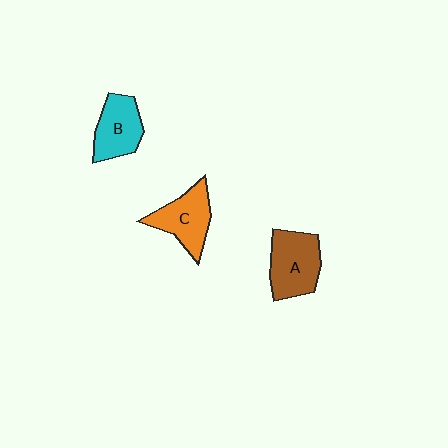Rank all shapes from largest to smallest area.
From largest to smallest: A (brown), C (orange), B (cyan).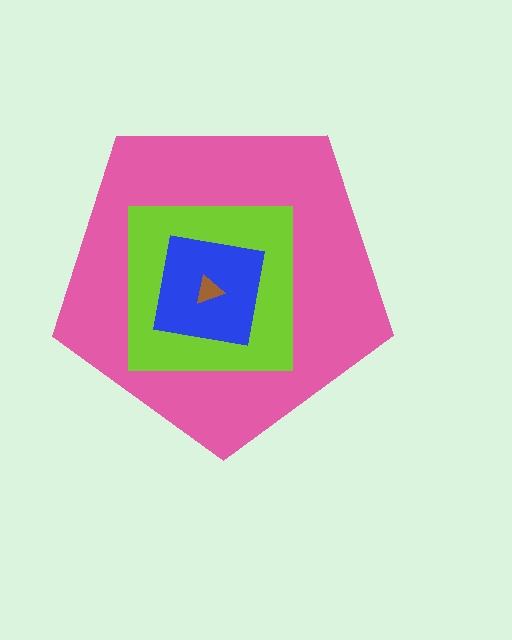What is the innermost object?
The brown triangle.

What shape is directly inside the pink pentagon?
The lime square.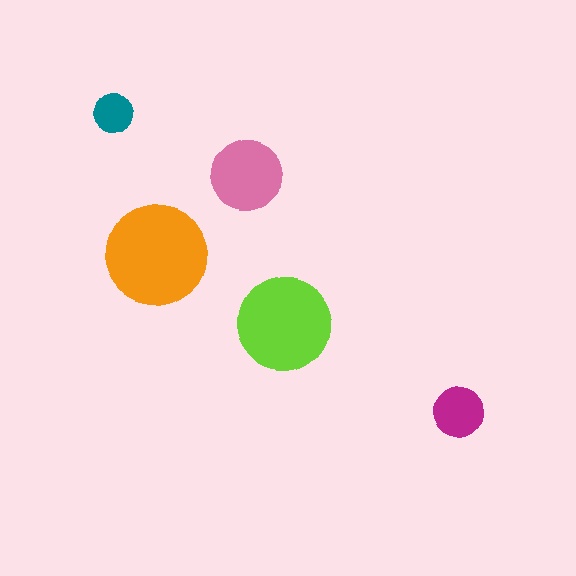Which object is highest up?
The teal circle is topmost.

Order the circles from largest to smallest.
the orange one, the lime one, the pink one, the magenta one, the teal one.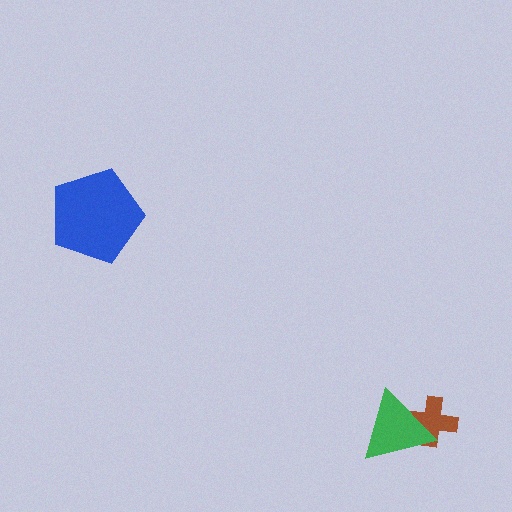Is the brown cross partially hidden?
Yes, it is partially covered by another shape.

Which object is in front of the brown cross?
The green triangle is in front of the brown cross.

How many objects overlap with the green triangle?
1 object overlaps with the green triangle.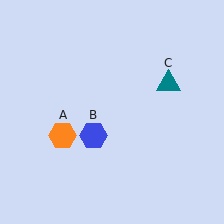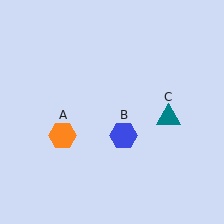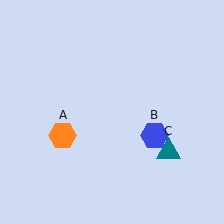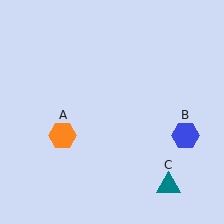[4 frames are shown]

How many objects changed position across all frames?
2 objects changed position: blue hexagon (object B), teal triangle (object C).